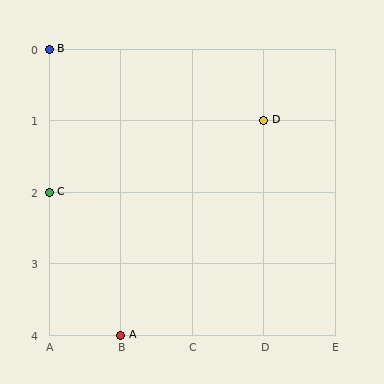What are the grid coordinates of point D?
Point D is at grid coordinates (D, 1).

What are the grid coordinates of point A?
Point A is at grid coordinates (B, 4).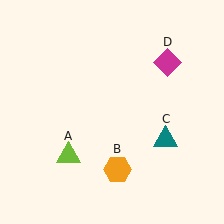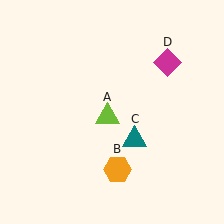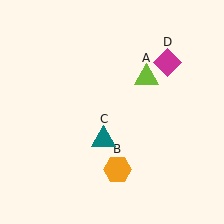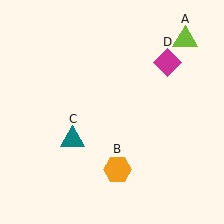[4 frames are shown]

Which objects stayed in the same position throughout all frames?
Orange hexagon (object B) and magenta diamond (object D) remained stationary.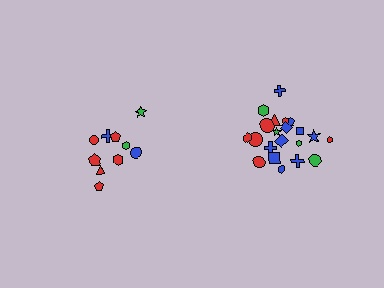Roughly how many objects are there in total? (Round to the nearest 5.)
Roughly 30 objects in total.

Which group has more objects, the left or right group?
The right group.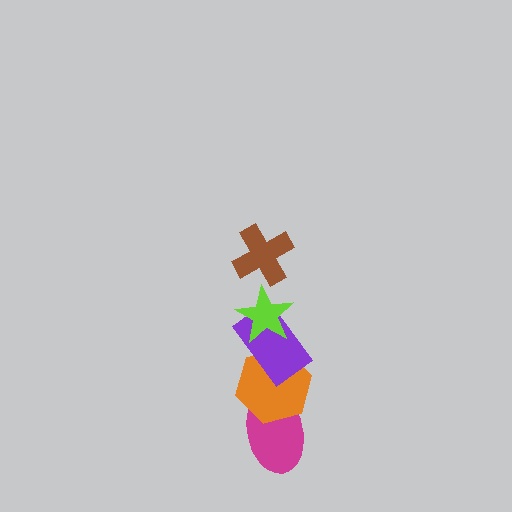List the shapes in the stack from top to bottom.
From top to bottom: the brown cross, the lime star, the purple rectangle, the orange hexagon, the magenta ellipse.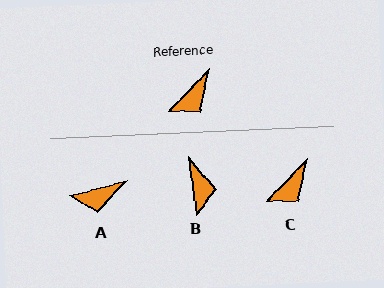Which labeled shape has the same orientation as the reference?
C.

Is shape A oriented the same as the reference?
No, it is off by about 31 degrees.